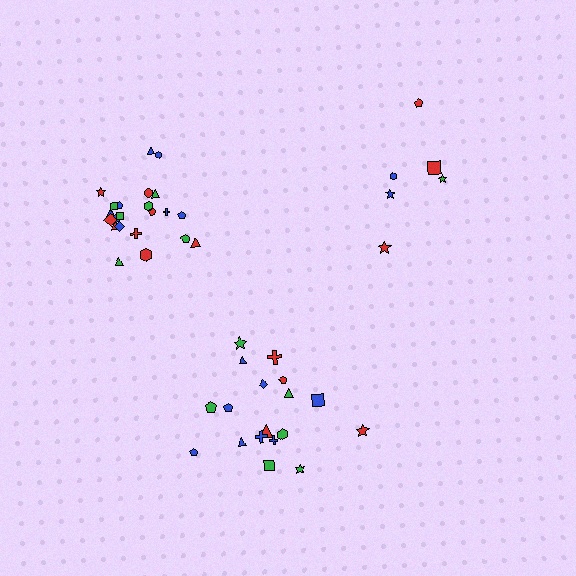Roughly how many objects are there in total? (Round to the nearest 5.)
Roughly 45 objects in total.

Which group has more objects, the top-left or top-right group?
The top-left group.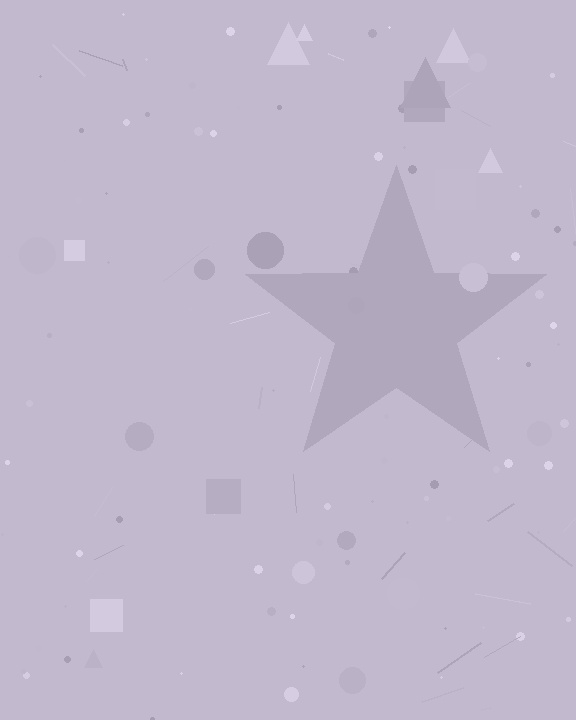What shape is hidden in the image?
A star is hidden in the image.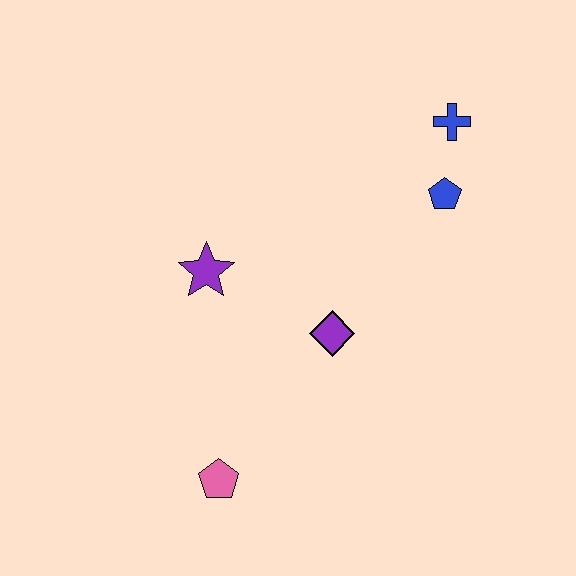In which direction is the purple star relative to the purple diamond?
The purple star is to the left of the purple diamond.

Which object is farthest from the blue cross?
The pink pentagon is farthest from the blue cross.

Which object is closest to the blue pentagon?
The blue cross is closest to the blue pentagon.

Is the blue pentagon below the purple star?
No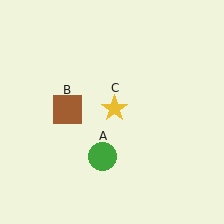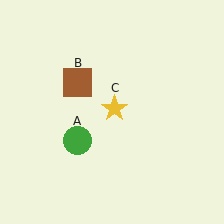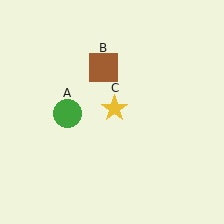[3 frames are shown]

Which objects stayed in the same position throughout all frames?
Yellow star (object C) remained stationary.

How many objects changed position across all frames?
2 objects changed position: green circle (object A), brown square (object B).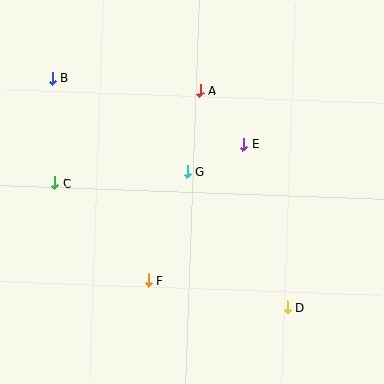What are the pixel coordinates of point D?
Point D is at (287, 307).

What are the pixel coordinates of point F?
Point F is at (148, 280).